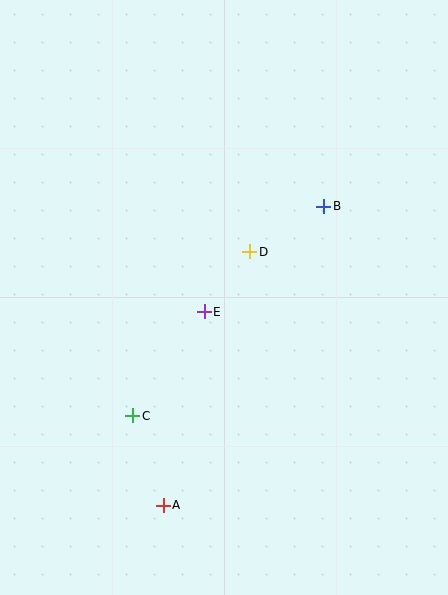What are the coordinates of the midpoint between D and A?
The midpoint between D and A is at (206, 378).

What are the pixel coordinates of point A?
Point A is at (163, 505).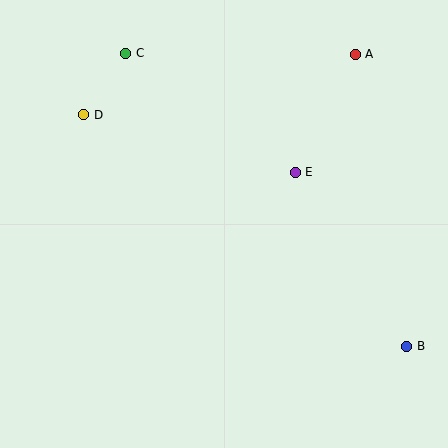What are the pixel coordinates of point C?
Point C is at (126, 53).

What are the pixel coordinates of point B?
Point B is at (407, 346).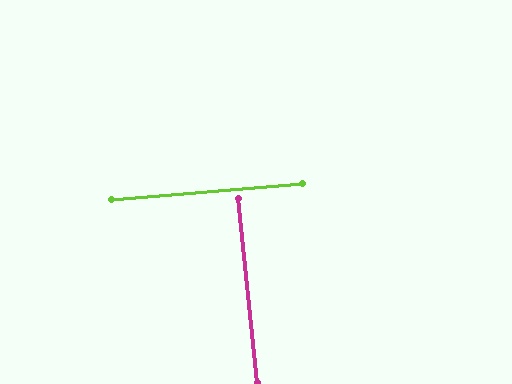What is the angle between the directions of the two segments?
Approximately 89 degrees.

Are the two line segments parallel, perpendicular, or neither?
Perpendicular — they meet at approximately 89°.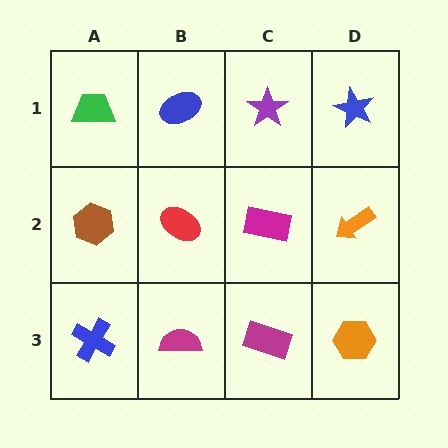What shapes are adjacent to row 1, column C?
A magenta rectangle (row 2, column C), a blue ellipse (row 1, column B), a blue star (row 1, column D).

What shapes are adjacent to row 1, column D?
An orange arrow (row 2, column D), a purple star (row 1, column C).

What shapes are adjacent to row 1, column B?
A red ellipse (row 2, column B), a green trapezoid (row 1, column A), a purple star (row 1, column C).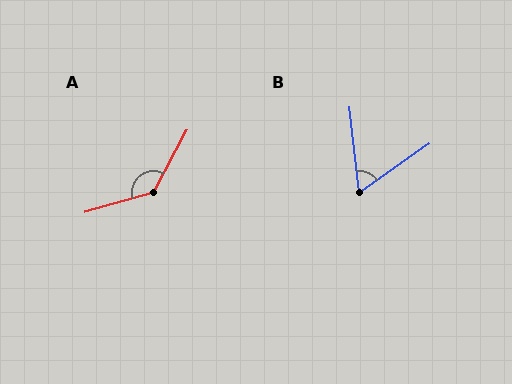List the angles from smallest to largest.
B (61°), A (134°).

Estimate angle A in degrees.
Approximately 134 degrees.